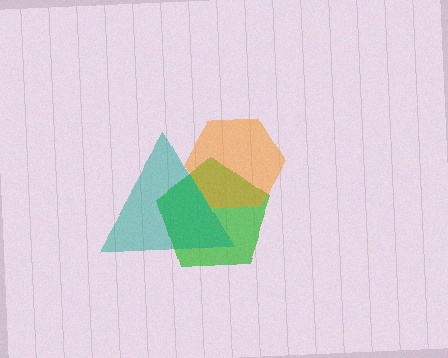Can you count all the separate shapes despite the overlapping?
Yes, there are 3 separate shapes.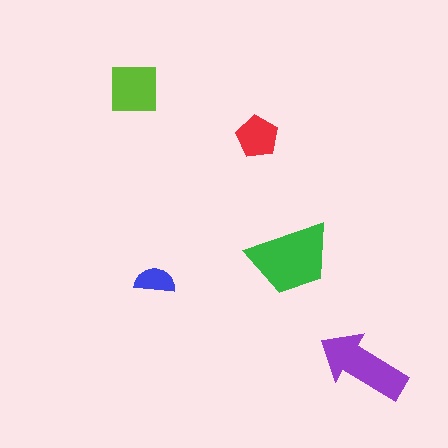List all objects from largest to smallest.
The green trapezoid, the purple arrow, the lime square, the red pentagon, the blue semicircle.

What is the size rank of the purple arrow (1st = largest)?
2nd.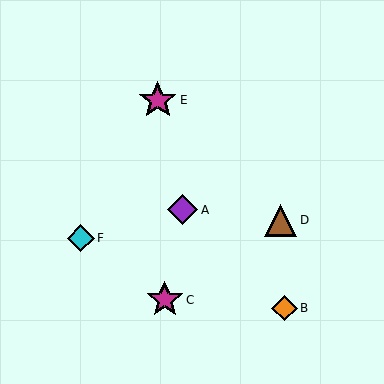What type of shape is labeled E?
Shape E is a magenta star.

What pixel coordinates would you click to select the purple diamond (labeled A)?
Click at (183, 210) to select the purple diamond A.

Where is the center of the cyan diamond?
The center of the cyan diamond is at (81, 238).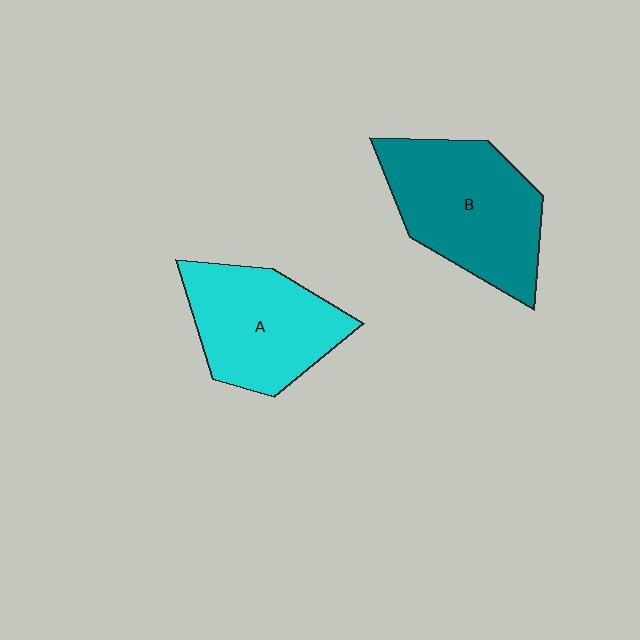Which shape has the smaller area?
Shape A (cyan).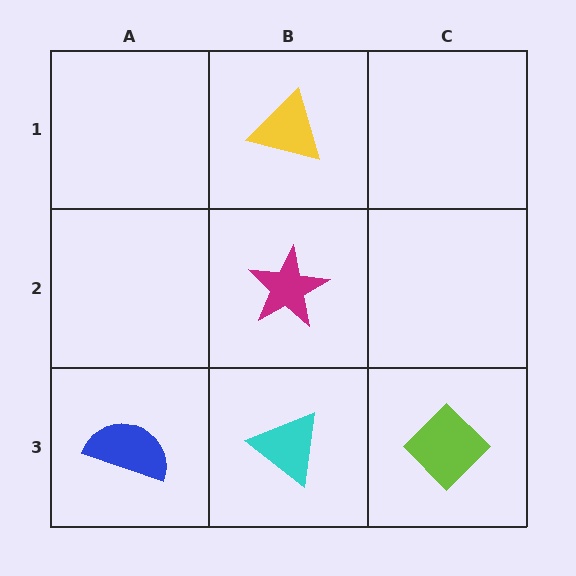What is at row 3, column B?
A cyan triangle.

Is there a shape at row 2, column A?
No, that cell is empty.